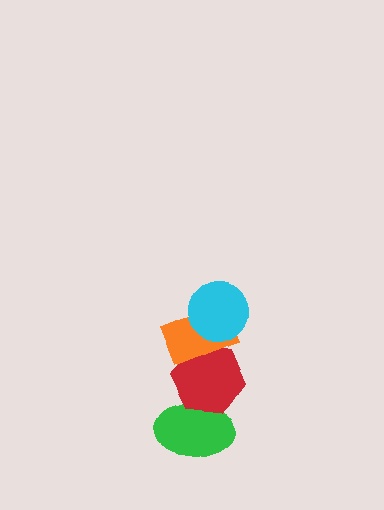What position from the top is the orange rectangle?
The orange rectangle is 2nd from the top.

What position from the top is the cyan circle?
The cyan circle is 1st from the top.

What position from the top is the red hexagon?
The red hexagon is 3rd from the top.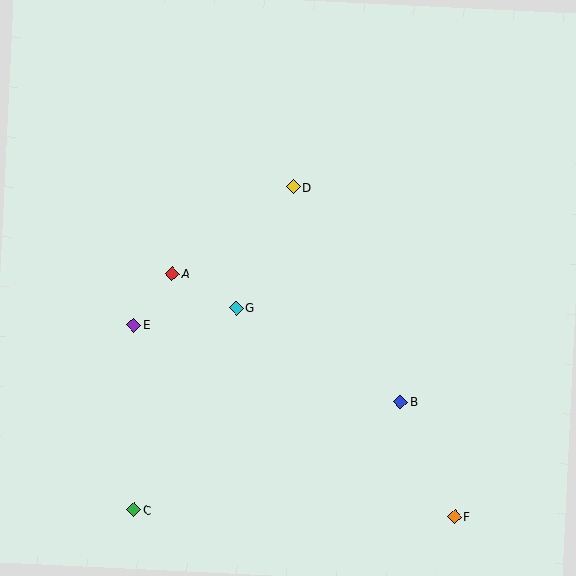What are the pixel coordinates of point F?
Point F is at (454, 516).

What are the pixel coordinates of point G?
Point G is at (236, 308).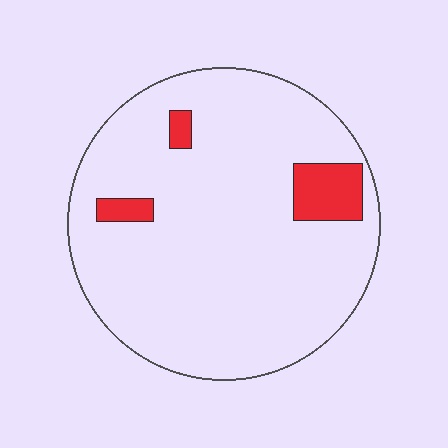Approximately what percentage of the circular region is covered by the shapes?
Approximately 10%.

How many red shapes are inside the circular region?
3.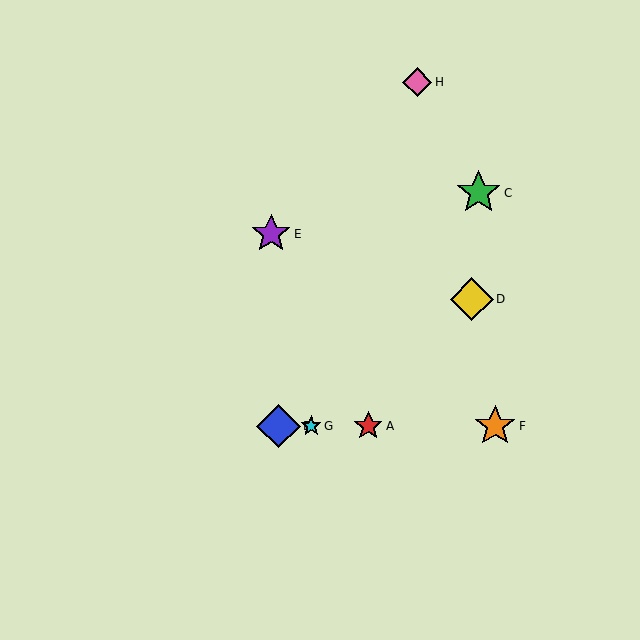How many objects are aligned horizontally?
4 objects (A, B, F, G) are aligned horizontally.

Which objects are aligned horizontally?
Objects A, B, F, G are aligned horizontally.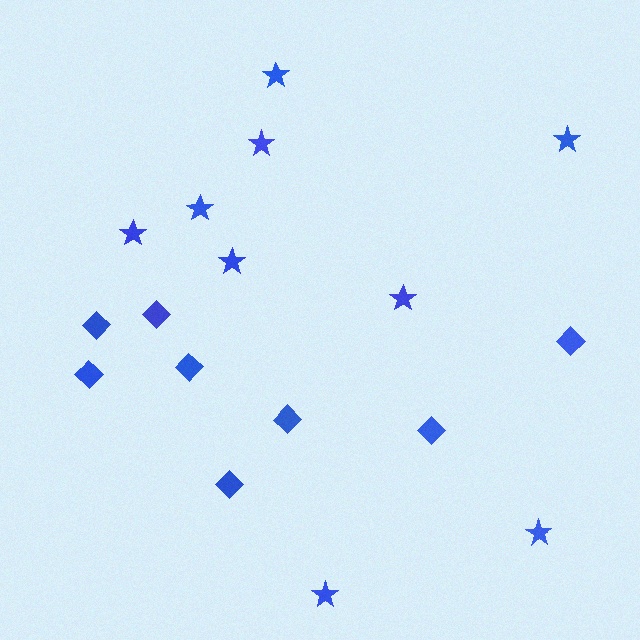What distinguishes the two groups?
There are 2 groups: one group of stars (9) and one group of diamonds (8).